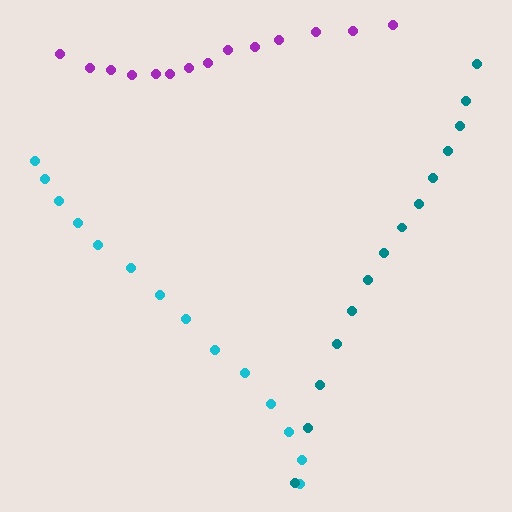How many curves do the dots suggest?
There are 3 distinct paths.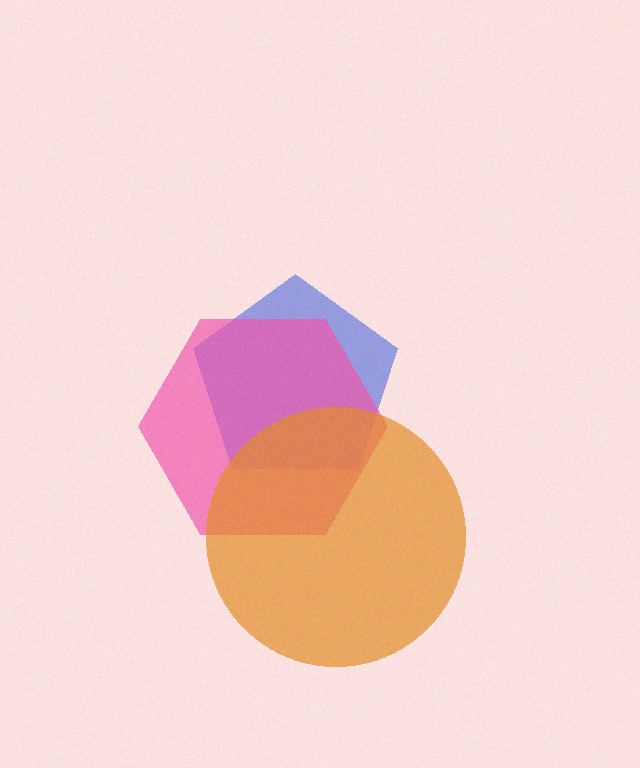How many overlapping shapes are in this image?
There are 3 overlapping shapes in the image.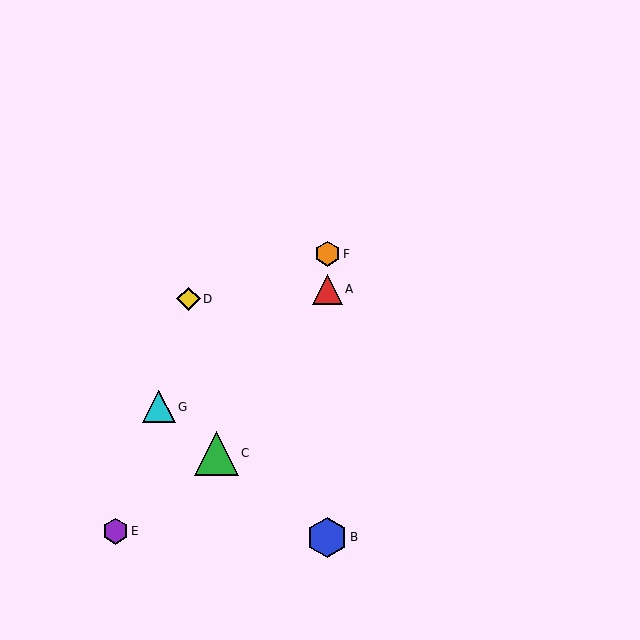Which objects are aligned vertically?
Objects A, B, F are aligned vertically.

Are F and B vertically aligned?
Yes, both are at x≈327.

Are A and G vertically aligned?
No, A is at x≈327 and G is at x≈159.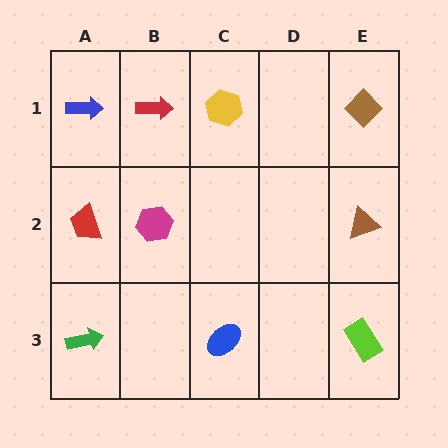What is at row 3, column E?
A lime rectangle.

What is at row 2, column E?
A brown triangle.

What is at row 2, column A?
A red trapezoid.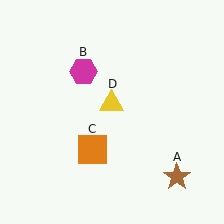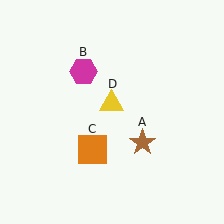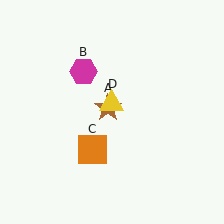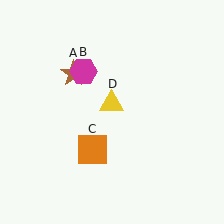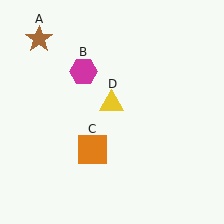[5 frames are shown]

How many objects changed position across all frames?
1 object changed position: brown star (object A).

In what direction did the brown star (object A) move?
The brown star (object A) moved up and to the left.